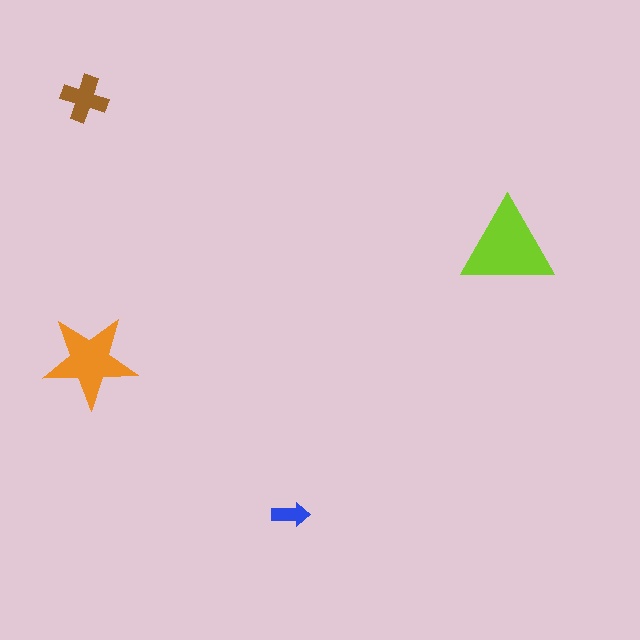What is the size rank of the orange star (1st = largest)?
2nd.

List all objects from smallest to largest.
The blue arrow, the brown cross, the orange star, the lime triangle.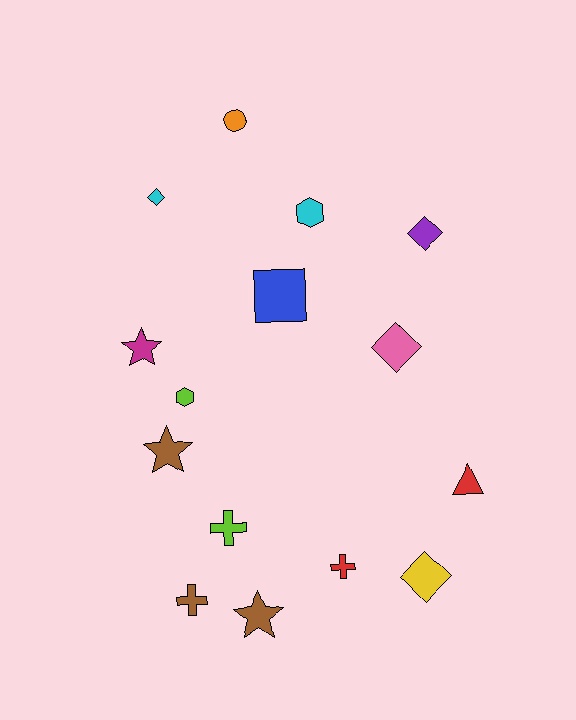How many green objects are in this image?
There are no green objects.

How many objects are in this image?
There are 15 objects.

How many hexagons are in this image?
There are 2 hexagons.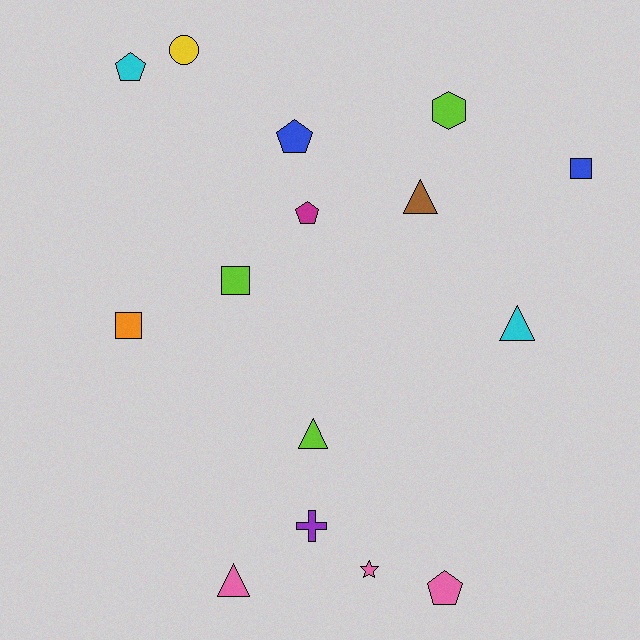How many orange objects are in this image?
There is 1 orange object.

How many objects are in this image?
There are 15 objects.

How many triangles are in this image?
There are 4 triangles.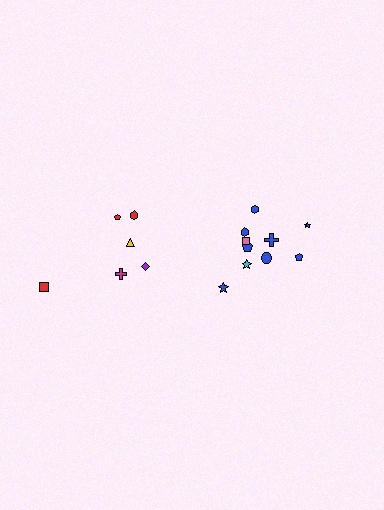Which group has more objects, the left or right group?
The right group.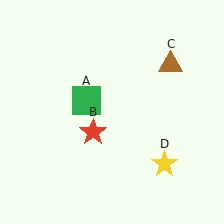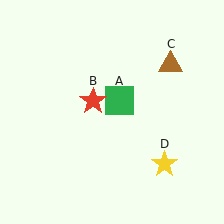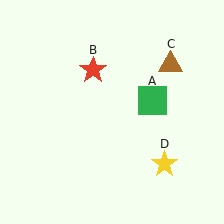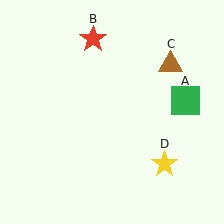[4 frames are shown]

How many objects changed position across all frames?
2 objects changed position: green square (object A), red star (object B).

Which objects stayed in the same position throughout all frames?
Brown triangle (object C) and yellow star (object D) remained stationary.